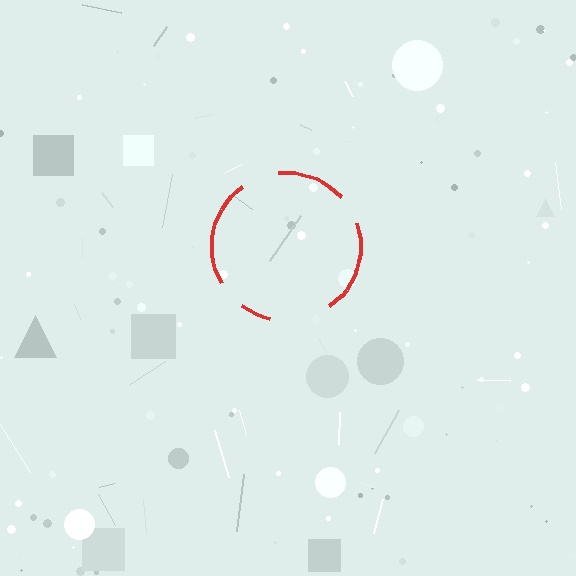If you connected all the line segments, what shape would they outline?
They would outline a circle.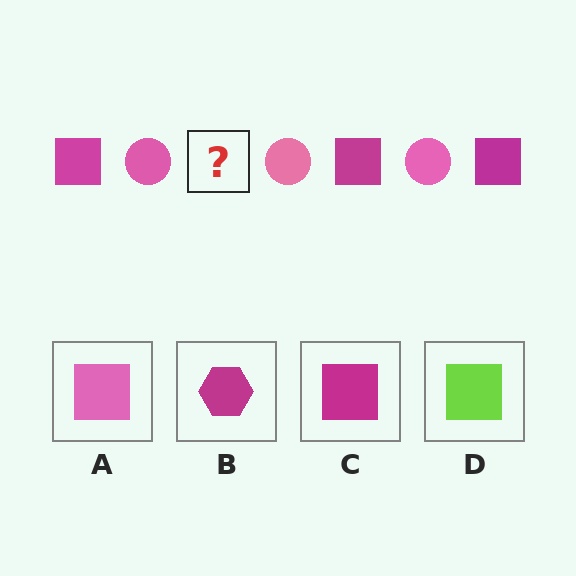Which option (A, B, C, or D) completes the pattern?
C.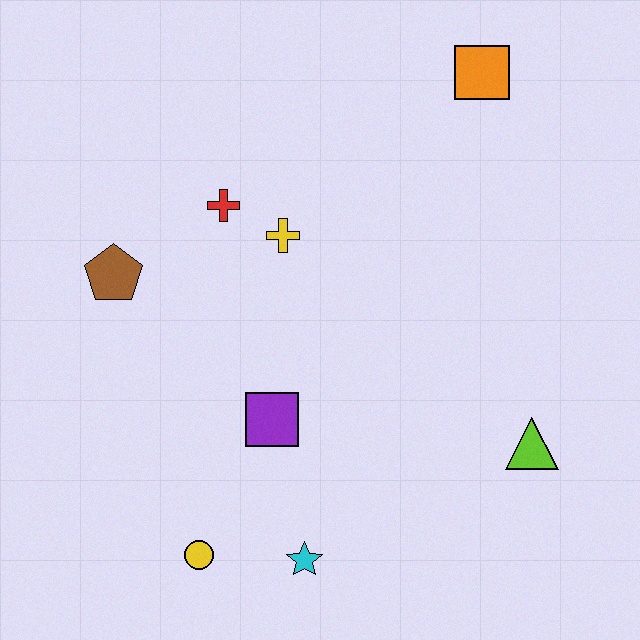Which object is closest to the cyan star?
The yellow circle is closest to the cyan star.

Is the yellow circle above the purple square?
No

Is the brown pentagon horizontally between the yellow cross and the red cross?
No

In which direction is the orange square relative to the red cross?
The orange square is to the right of the red cross.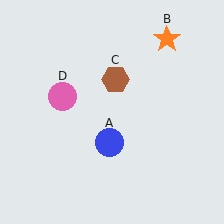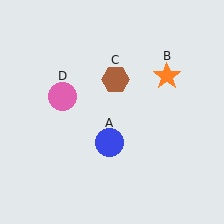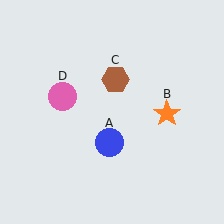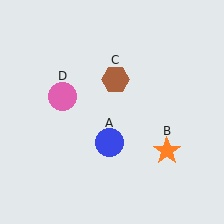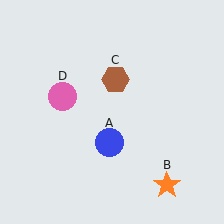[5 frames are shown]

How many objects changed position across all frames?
1 object changed position: orange star (object B).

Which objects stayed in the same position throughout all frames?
Blue circle (object A) and brown hexagon (object C) and pink circle (object D) remained stationary.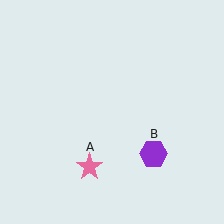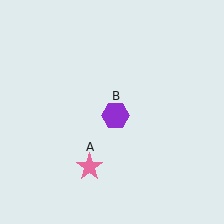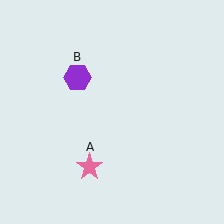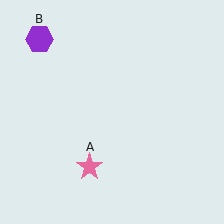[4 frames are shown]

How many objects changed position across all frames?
1 object changed position: purple hexagon (object B).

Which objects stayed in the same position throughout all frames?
Pink star (object A) remained stationary.